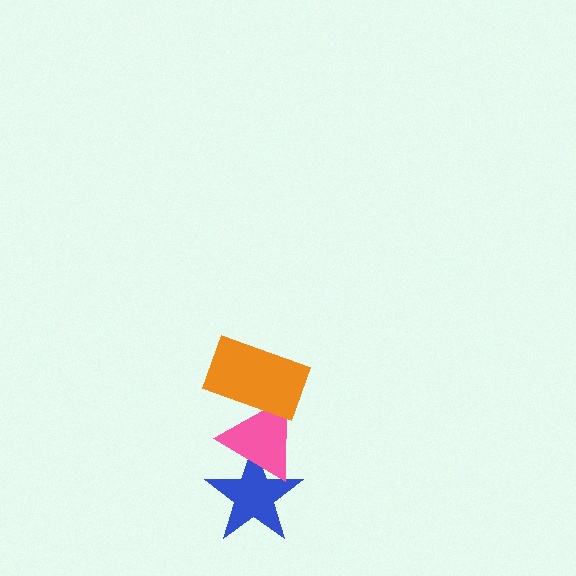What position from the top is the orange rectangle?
The orange rectangle is 1st from the top.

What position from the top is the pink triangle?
The pink triangle is 2nd from the top.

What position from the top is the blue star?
The blue star is 3rd from the top.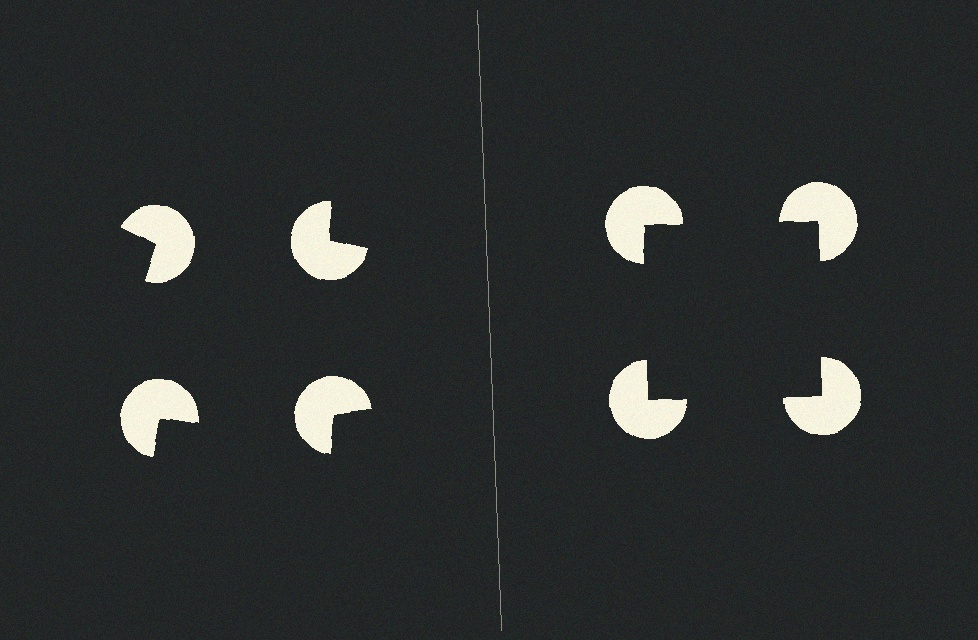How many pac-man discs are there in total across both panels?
8 — 4 on each side.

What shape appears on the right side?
An illusory square.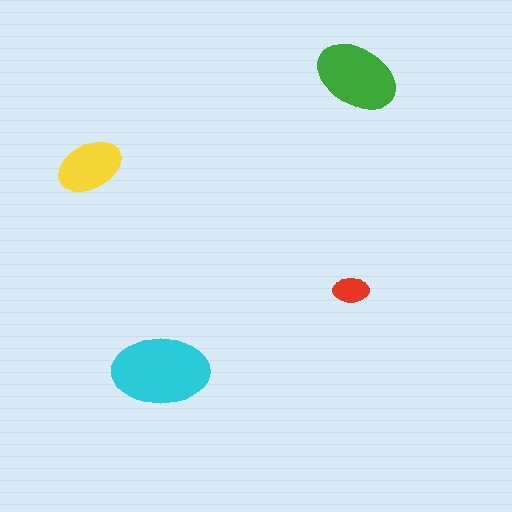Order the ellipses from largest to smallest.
the cyan one, the green one, the yellow one, the red one.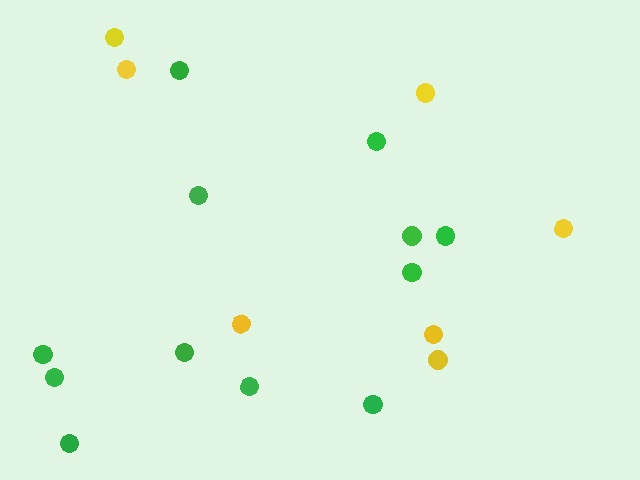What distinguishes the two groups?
There are 2 groups: one group of yellow circles (7) and one group of green circles (12).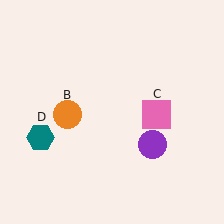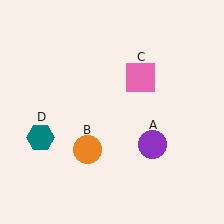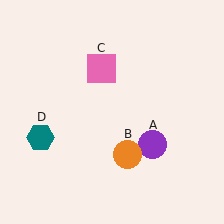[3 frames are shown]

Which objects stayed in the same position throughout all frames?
Purple circle (object A) and teal hexagon (object D) remained stationary.